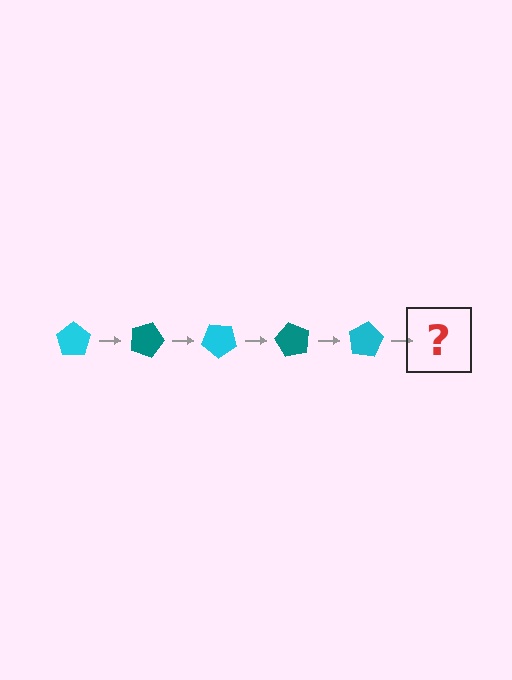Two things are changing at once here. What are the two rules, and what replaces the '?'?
The two rules are that it rotates 20 degrees each step and the color cycles through cyan and teal. The '?' should be a teal pentagon, rotated 100 degrees from the start.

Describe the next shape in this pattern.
It should be a teal pentagon, rotated 100 degrees from the start.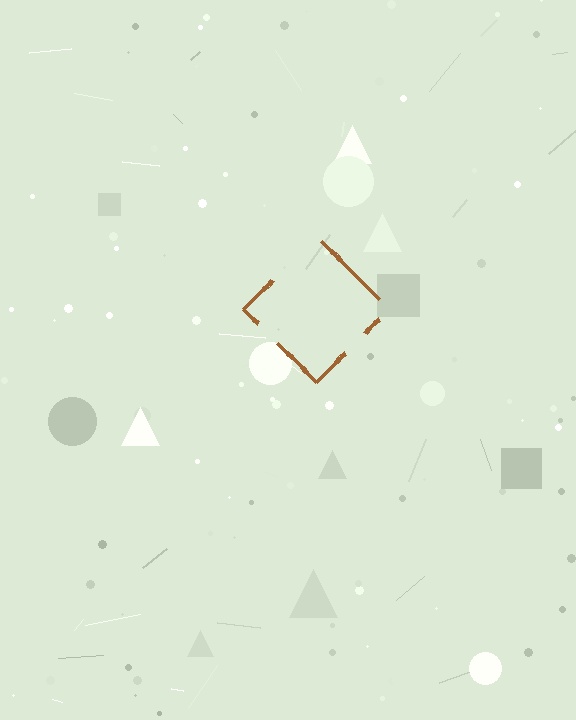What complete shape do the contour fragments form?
The contour fragments form a diamond.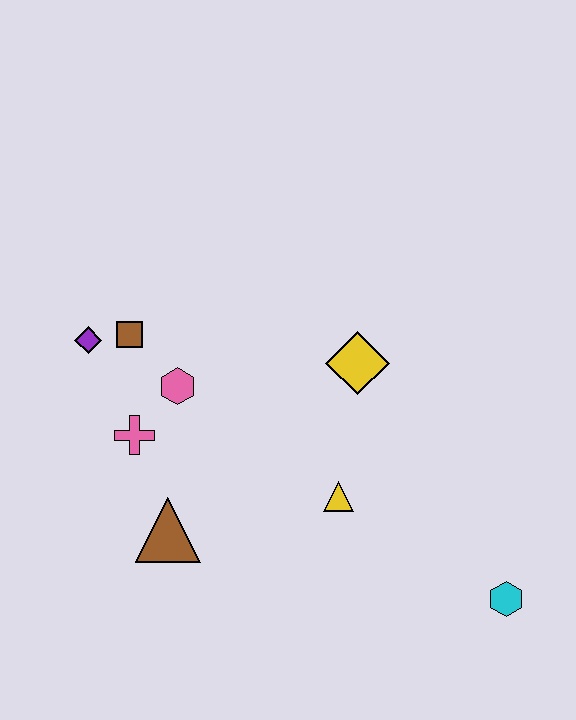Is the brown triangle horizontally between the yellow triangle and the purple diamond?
Yes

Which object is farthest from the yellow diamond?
The cyan hexagon is farthest from the yellow diamond.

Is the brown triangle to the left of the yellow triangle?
Yes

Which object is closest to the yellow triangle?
The yellow diamond is closest to the yellow triangle.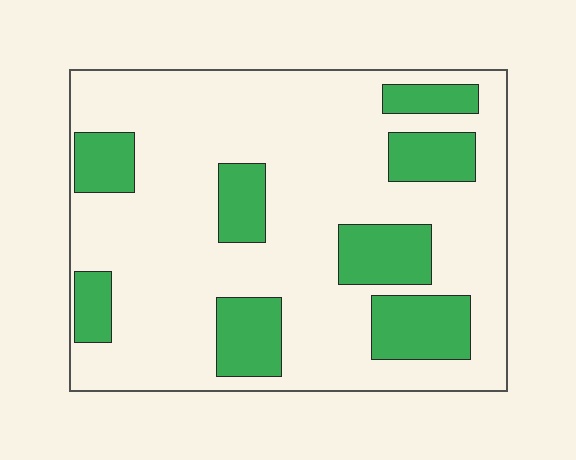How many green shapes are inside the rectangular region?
8.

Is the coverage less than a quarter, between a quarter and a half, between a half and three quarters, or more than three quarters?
Less than a quarter.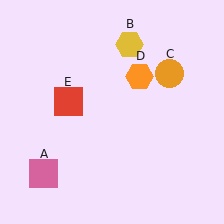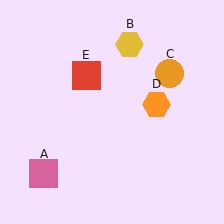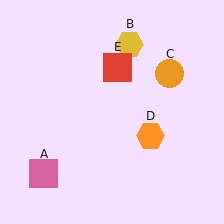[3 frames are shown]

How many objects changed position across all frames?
2 objects changed position: orange hexagon (object D), red square (object E).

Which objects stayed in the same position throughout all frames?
Pink square (object A) and yellow hexagon (object B) and orange circle (object C) remained stationary.